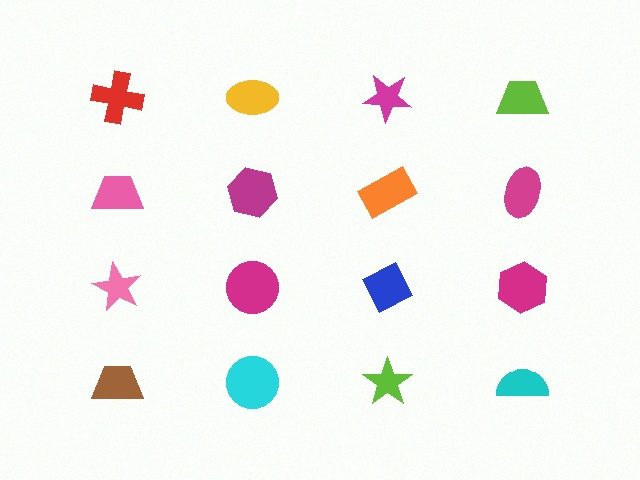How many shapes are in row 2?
4 shapes.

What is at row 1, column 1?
A red cross.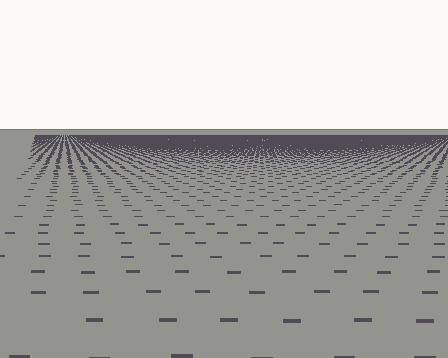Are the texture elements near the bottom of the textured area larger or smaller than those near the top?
Larger. Near the bottom, elements are closer to the viewer and appear at a bigger on-screen size.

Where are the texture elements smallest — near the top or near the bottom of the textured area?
Near the top.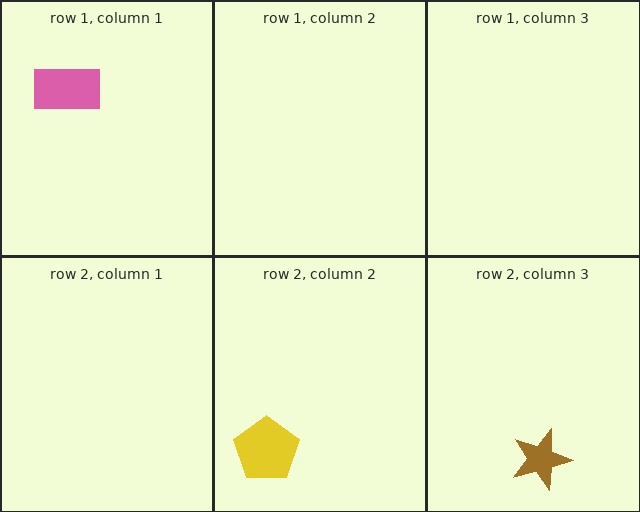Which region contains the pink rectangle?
The row 1, column 1 region.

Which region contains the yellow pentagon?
The row 2, column 2 region.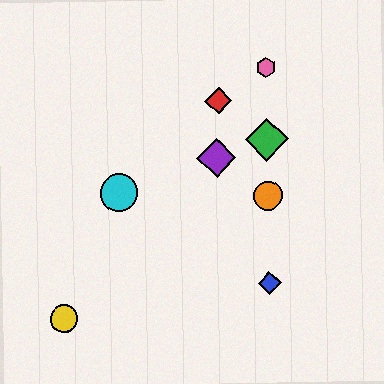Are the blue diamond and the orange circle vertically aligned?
Yes, both are at x≈269.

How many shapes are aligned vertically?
4 shapes (the blue diamond, the green diamond, the orange circle, the pink hexagon) are aligned vertically.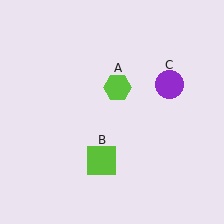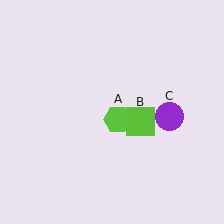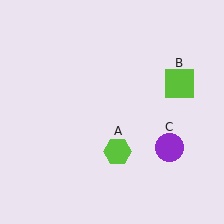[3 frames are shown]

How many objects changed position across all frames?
3 objects changed position: lime hexagon (object A), lime square (object B), purple circle (object C).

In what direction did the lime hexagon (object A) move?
The lime hexagon (object A) moved down.